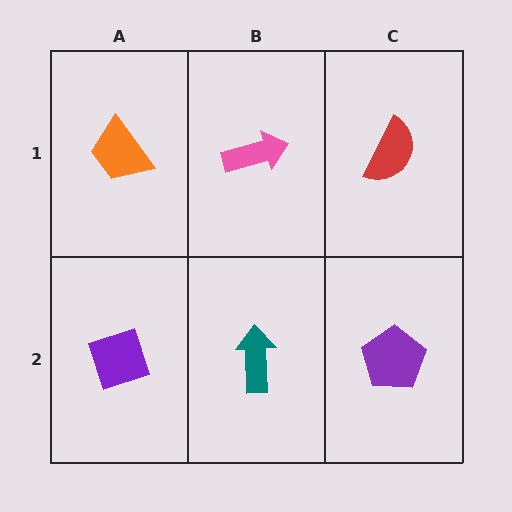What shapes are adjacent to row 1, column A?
A purple diamond (row 2, column A), a pink arrow (row 1, column B).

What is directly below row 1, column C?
A purple pentagon.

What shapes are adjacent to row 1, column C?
A purple pentagon (row 2, column C), a pink arrow (row 1, column B).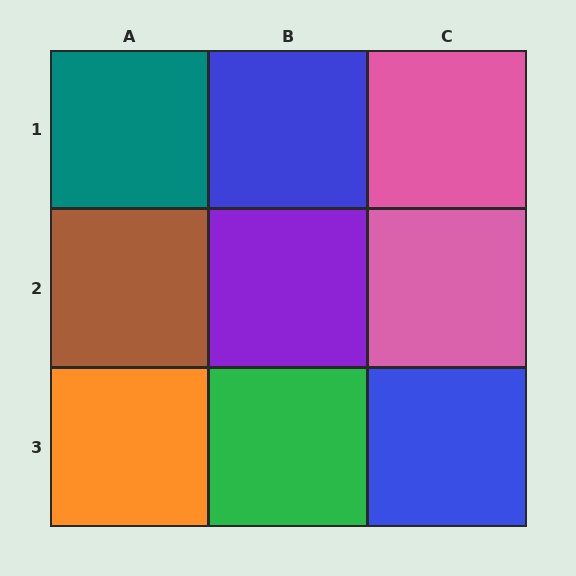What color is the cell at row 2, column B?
Purple.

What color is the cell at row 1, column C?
Pink.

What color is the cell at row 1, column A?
Teal.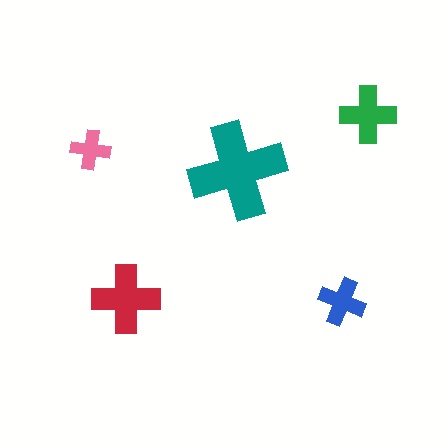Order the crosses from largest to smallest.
the teal one, the red one, the green one, the blue one, the pink one.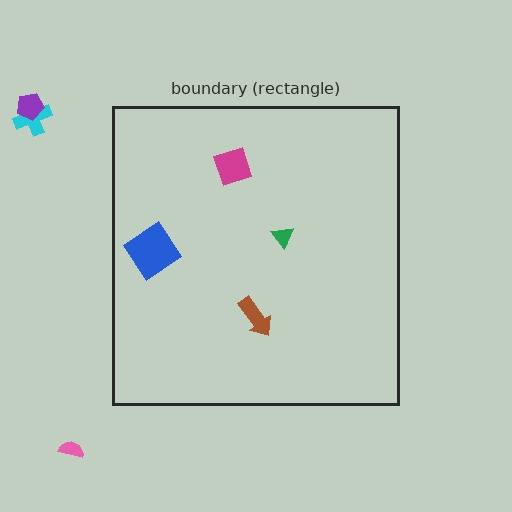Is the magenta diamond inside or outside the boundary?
Inside.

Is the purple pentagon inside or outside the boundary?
Outside.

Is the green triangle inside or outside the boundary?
Inside.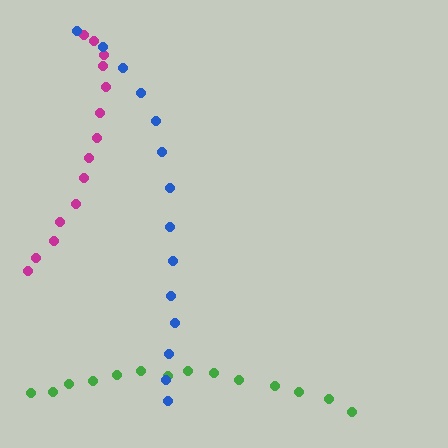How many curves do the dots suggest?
There are 3 distinct paths.